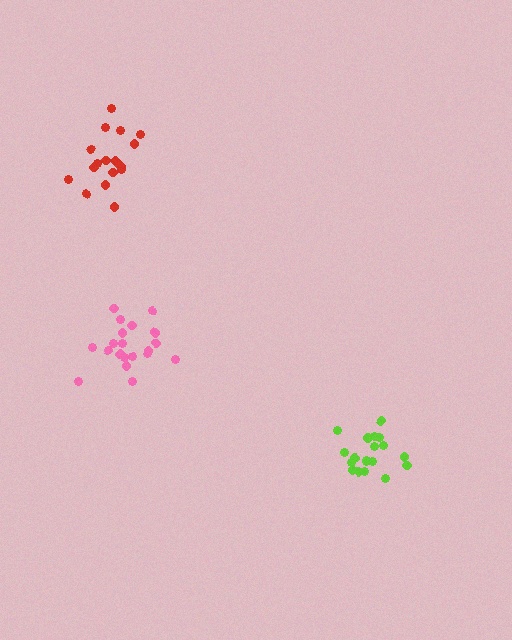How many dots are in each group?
Group 1: 20 dots, Group 2: 19 dots, Group 3: 18 dots (57 total).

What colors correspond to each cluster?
The clusters are colored: pink, lime, red.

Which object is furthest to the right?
The lime cluster is rightmost.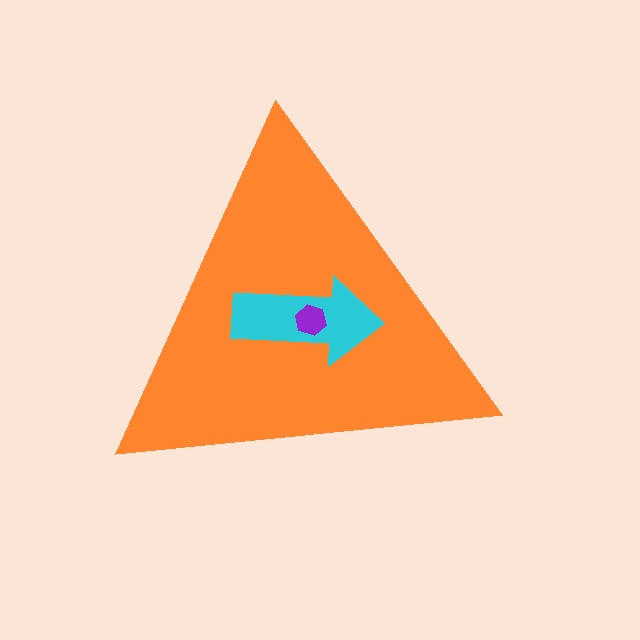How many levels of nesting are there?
3.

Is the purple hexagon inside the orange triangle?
Yes.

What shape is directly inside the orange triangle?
The cyan arrow.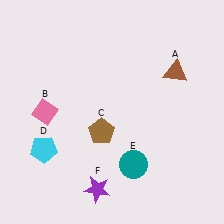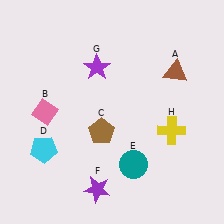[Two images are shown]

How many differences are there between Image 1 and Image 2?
There are 2 differences between the two images.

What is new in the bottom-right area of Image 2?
A yellow cross (H) was added in the bottom-right area of Image 2.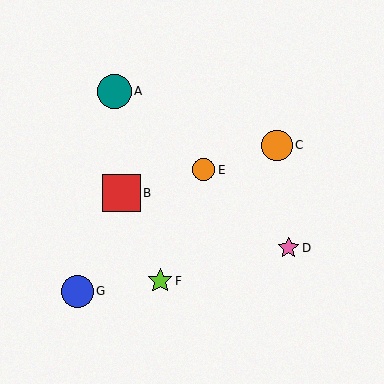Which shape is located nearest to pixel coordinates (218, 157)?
The orange circle (labeled E) at (204, 170) is nearest to that location.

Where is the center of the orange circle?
The center of the orange circle is at (277, 145).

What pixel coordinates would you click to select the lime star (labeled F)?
Click at (160, 281) to select the lime star F.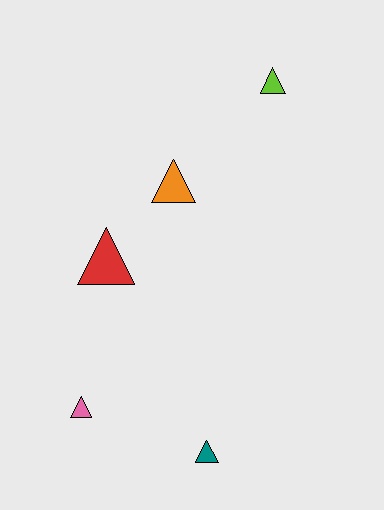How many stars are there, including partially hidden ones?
There are no stars.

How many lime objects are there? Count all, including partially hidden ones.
There is 1 lime object.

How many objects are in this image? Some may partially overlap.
There are 5 objects.